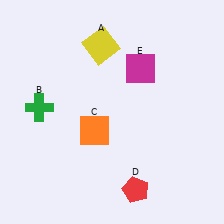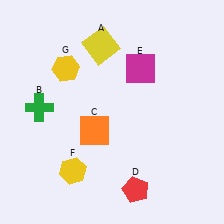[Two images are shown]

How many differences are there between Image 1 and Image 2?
There are 2 differences between the two images.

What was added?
A yellow hexagon (F), a yellow hexagon (G) were added in Image 2.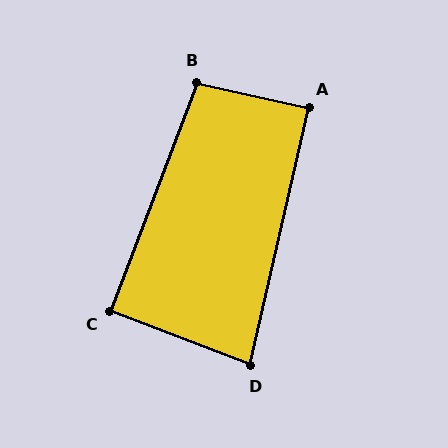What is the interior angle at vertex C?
Approximately 90 degrees (approximately right).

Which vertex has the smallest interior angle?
D, at approximately 82 degrees.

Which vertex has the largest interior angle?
B, at approximately 98 degrees.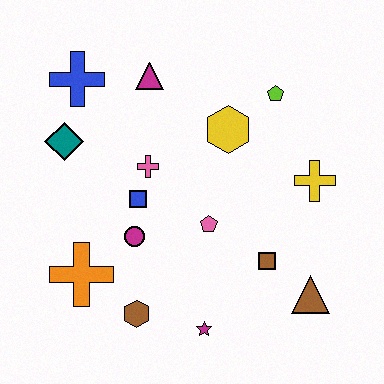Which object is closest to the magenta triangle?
The blue cross is closest to the magenta triangle.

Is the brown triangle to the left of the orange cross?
No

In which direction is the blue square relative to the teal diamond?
The blue square is to the right of the teal diamond.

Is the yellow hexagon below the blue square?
No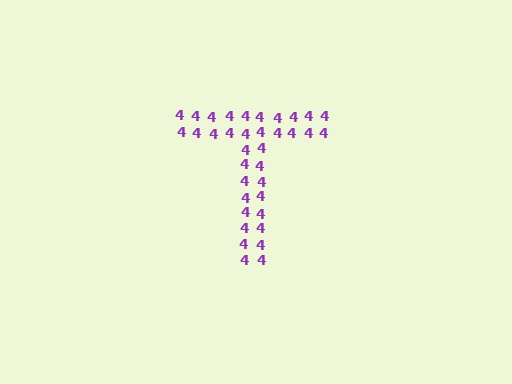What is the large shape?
The large shape is the letter T.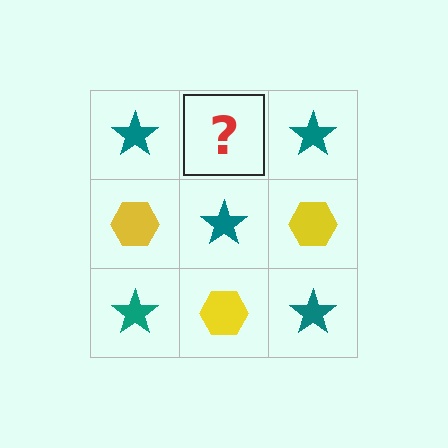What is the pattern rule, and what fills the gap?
The rule is that it alternates teal star and yellow hexagon in a checkerboard pattern. The gap should be filled with a yellow hexagon.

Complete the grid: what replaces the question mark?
The question mark should be replaced with a yellow hexagon.